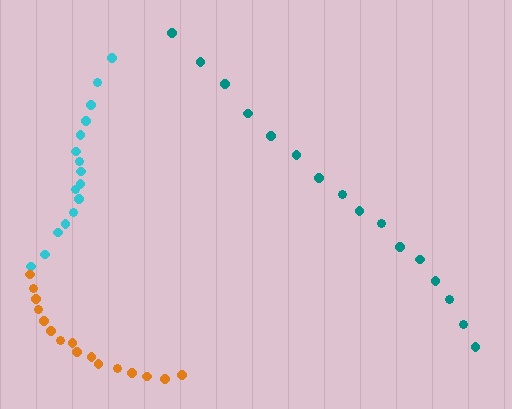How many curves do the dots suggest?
There are 3 distinct paths.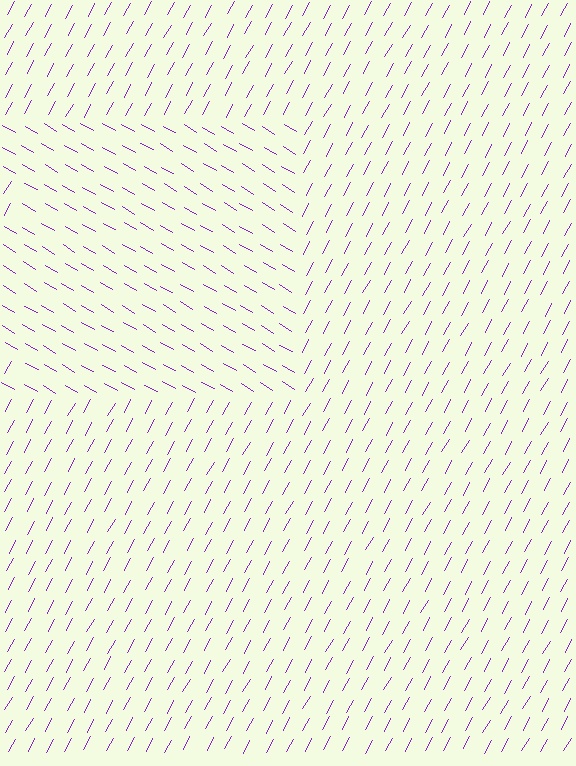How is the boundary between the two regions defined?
The boundary is defined purely by a change in line orientation (approximately 88 degrees difference). All lines are the same color and thickness.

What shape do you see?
I see a rectangle.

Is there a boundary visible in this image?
Yes, there is a texture boundary formed by a change in line orientation.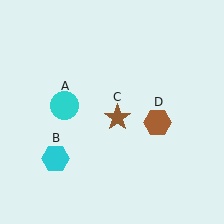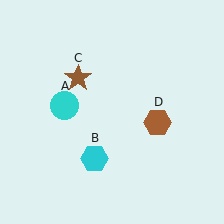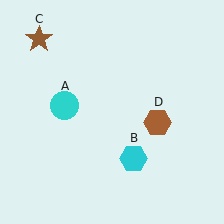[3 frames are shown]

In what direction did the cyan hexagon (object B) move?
The cyan hexagon (object B) moved right.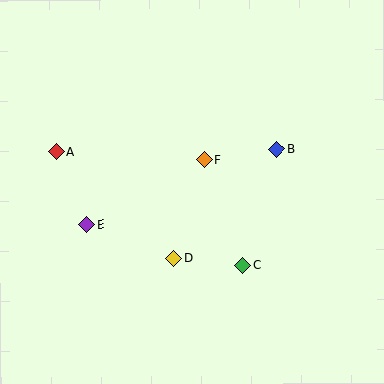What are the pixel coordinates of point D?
Point D is at (174, 259).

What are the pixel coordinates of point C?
Point C is at (243, 265).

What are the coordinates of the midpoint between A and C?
The midpoint between A and C is at (150, 208).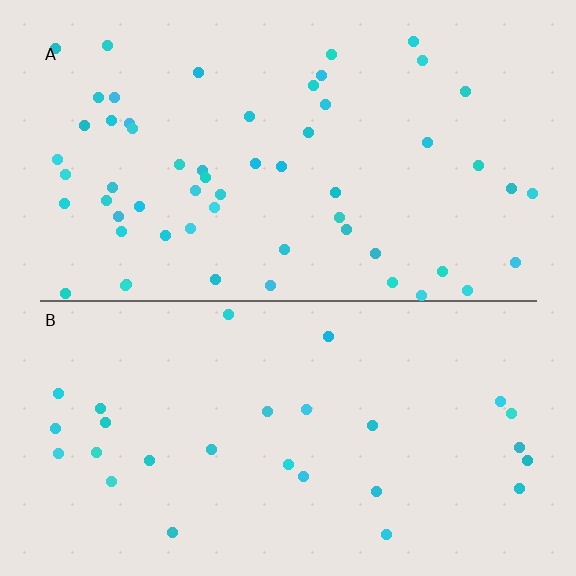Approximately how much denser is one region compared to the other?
Approximately 2.1× — region A over region B.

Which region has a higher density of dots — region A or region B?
A (the top).